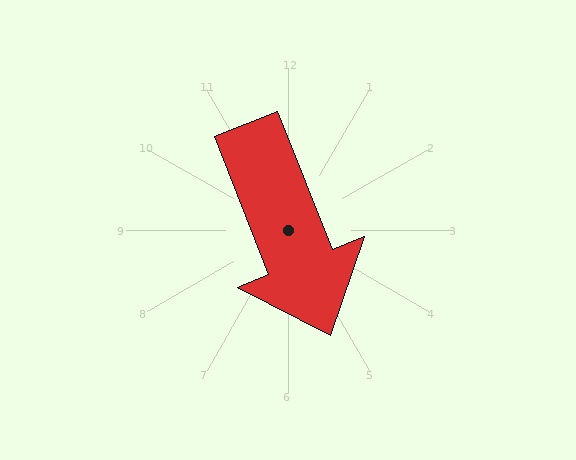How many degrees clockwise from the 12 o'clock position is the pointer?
Approximately 158 degrees.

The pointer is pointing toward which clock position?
Roughly 5 o'clock.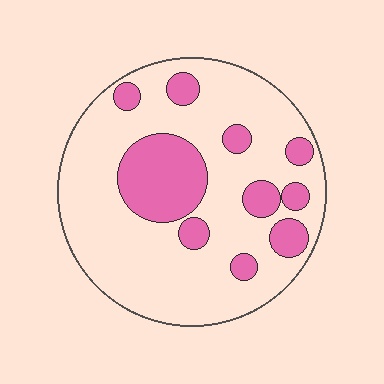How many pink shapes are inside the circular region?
10.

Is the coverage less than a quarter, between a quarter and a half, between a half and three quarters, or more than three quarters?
Less than a quarter.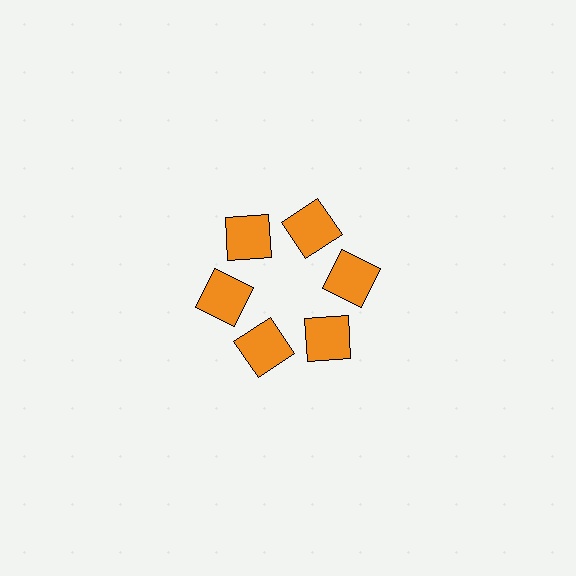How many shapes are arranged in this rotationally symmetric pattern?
There are 6 shapes, arranged in 6 groups of 1.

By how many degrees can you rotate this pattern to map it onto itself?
The pattern maps onto itself every 60 degrees of rotation.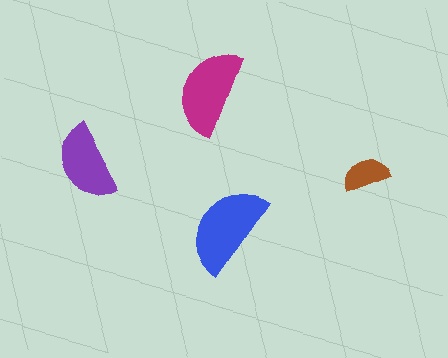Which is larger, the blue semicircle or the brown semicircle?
The blue one.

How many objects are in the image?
There are 4 objects in the image.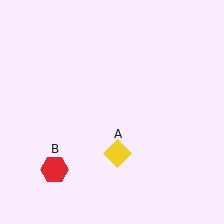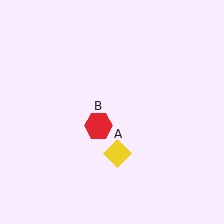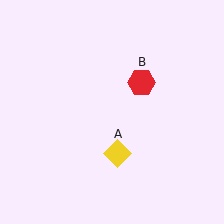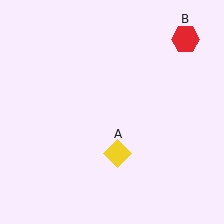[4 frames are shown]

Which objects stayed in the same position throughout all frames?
Yellow diamond (object A) remained stationary.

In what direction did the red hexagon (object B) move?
The red hexagon (object B) moved up and to the right.